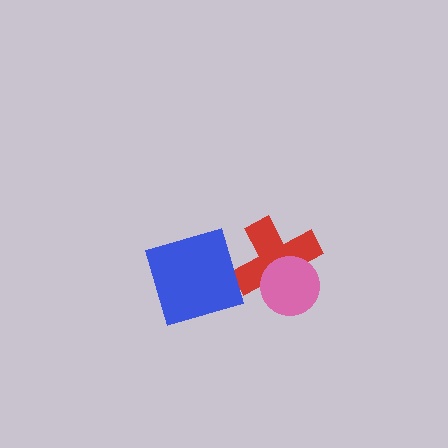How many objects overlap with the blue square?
0 objects overlap with the blue square.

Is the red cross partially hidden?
Yes, it is partially covered by another shape.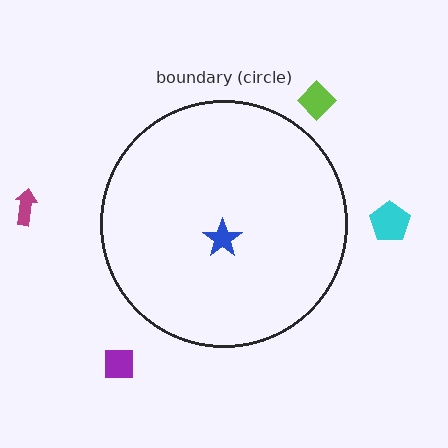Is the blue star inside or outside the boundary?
Inside.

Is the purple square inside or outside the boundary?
Outside.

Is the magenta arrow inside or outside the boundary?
Outside.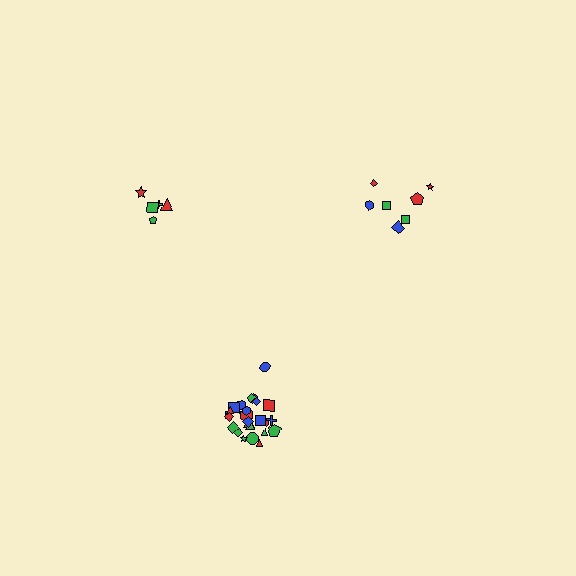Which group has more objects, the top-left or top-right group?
The top-right group.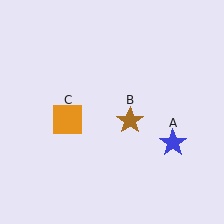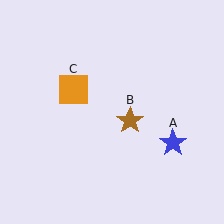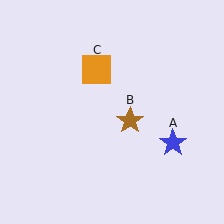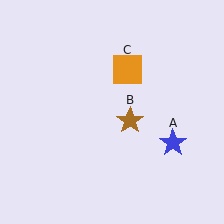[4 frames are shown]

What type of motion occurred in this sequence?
The orange square (object C) rotated clockwise around the center of the scene.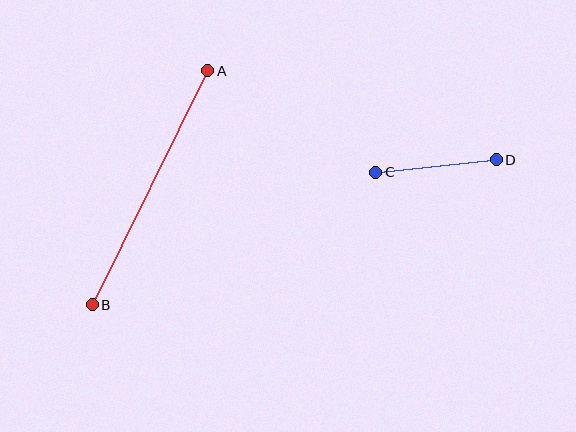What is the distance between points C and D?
The distance is approximately 121 pixels.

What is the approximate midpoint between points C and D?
The midpoint is at approximately (436, 166) pixels.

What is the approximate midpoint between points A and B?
The midpoint is at approximately (150, 188) pixels.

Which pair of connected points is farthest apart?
Points A and B are farthest apart.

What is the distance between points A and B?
The distance is approximately 261 pixels.